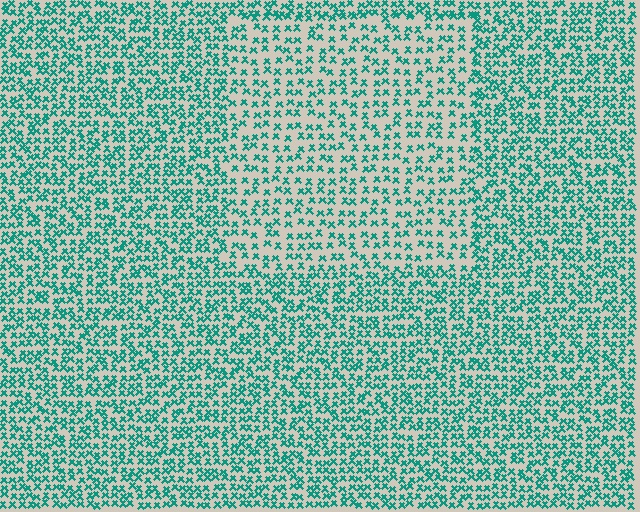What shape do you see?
I see a rectangle.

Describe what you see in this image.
The image contains small teal elements arranged at two different densities. A rectangle-shaped region is visible where the elements are less densely packed than the surrounding area.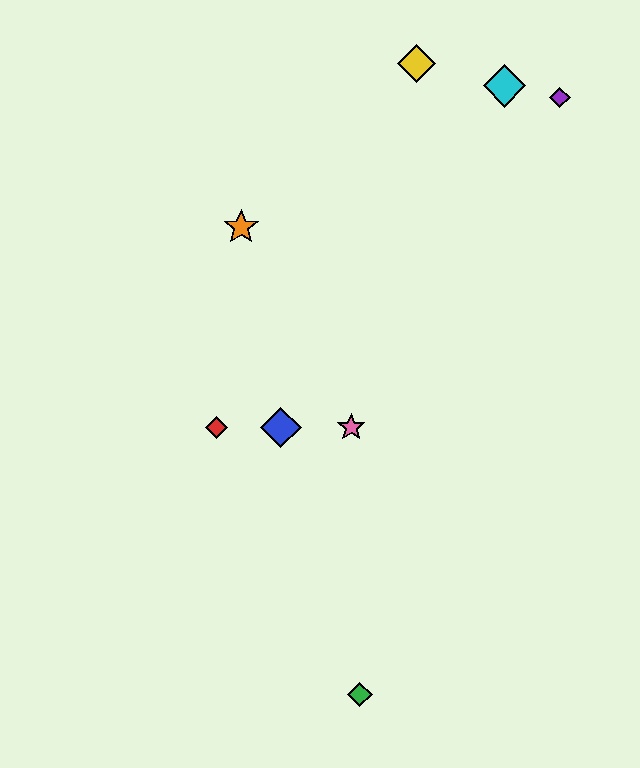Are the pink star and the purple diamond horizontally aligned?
No, the pink star is at y≈427 and the purple diamond is at y≈97.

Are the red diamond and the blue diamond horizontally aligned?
Yes, both are at y≈427.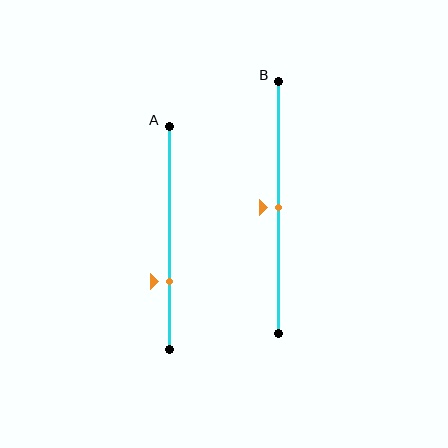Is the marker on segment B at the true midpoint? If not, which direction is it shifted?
Yes, the marker on segment B is at the true midpoint.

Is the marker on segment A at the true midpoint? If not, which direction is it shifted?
No, the marker on segment A is shifted downward by about 19% of the segment length.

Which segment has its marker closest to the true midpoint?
Segment B has its marker closest to the true midpoint.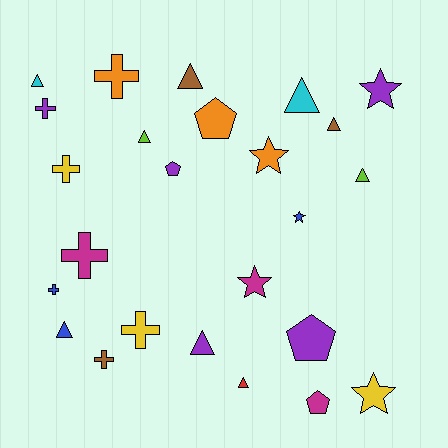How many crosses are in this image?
There are 7 crosses.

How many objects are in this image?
There are 25 objects.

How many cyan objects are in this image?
There are 2 cyan objects.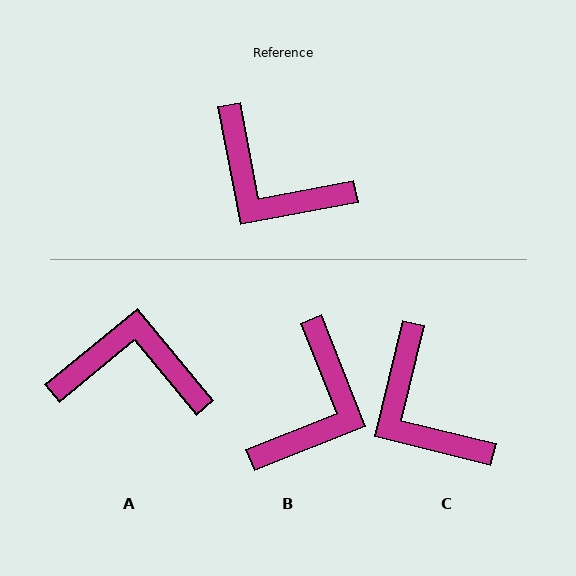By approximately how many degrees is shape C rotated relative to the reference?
Approximately 24 degrees clockwise.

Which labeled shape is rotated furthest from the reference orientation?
A, about 151 degrees away.